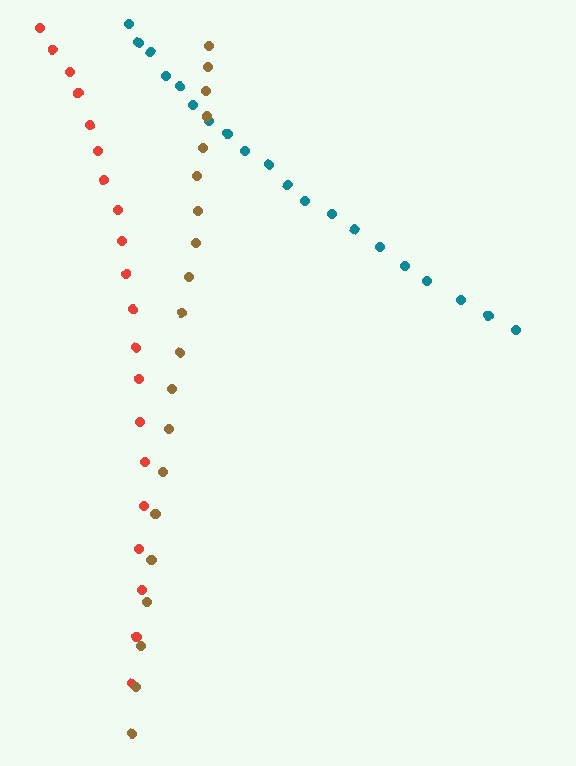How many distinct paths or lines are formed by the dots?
There are 3 distinct paths.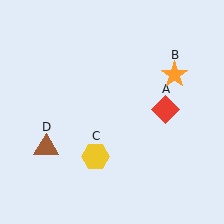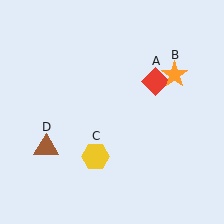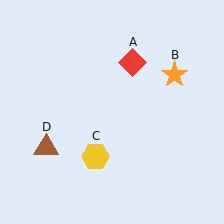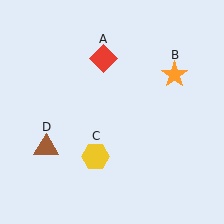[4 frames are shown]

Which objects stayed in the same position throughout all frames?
Orange star (object B) and yellow hexagon (object C) and brown triangle (object D) remained stationary.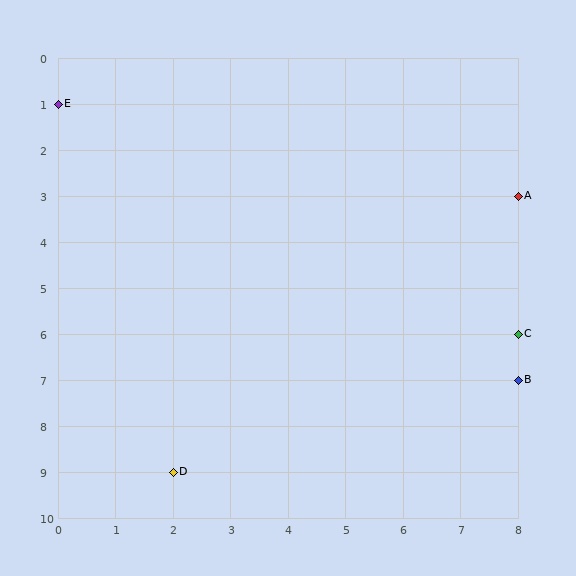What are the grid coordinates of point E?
Point E is at grid coordinates (0, 1).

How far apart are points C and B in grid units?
Points C and B are 1 row apart.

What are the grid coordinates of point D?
Point D is at grid coordinates (2, 9).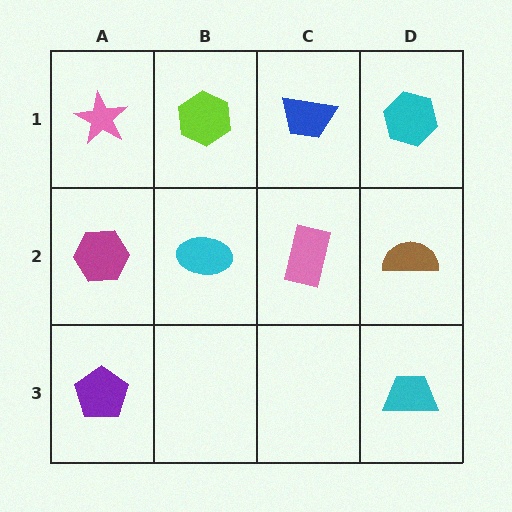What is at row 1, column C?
A blue trapezoid.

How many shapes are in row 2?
4 shapes.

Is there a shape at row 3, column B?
No, that cell is empty.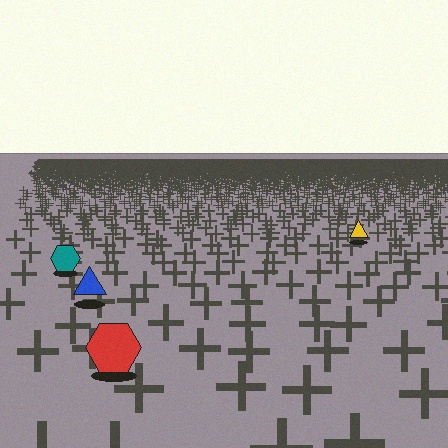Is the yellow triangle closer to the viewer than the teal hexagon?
No. The teal hexagon is closer — you can tell from the texture gradient: the ground texture is coarser near it.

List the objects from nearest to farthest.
From nearest to farthest: the red hexagon, the blue triangle, the teal hexagon, the yellow triangle.